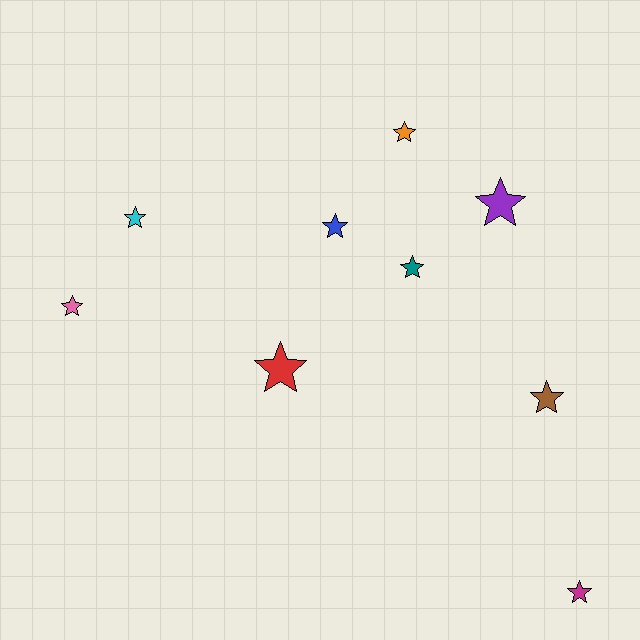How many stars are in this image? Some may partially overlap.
There are 9 stars.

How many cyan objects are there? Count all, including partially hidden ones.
There is 1 cyan object.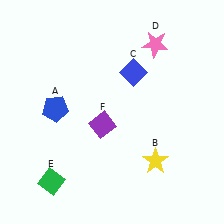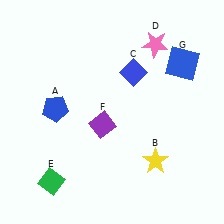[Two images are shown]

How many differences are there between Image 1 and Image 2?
There is 1 difference between the two images.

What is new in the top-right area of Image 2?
A blue square (G) was added in the top-right area of Image 2.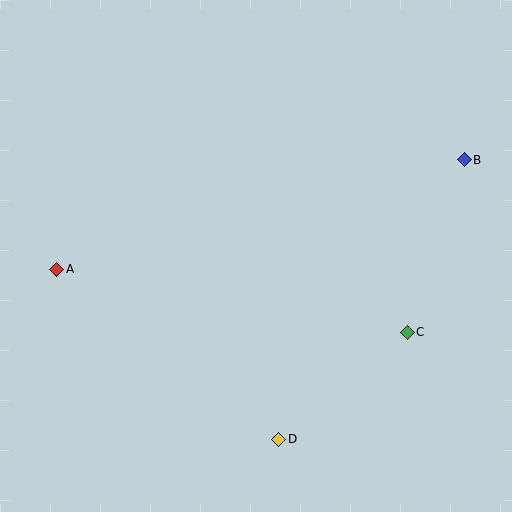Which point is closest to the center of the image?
Point C at (407, 332) is closest to the center.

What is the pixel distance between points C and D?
The distance between C and D is 167 pixels.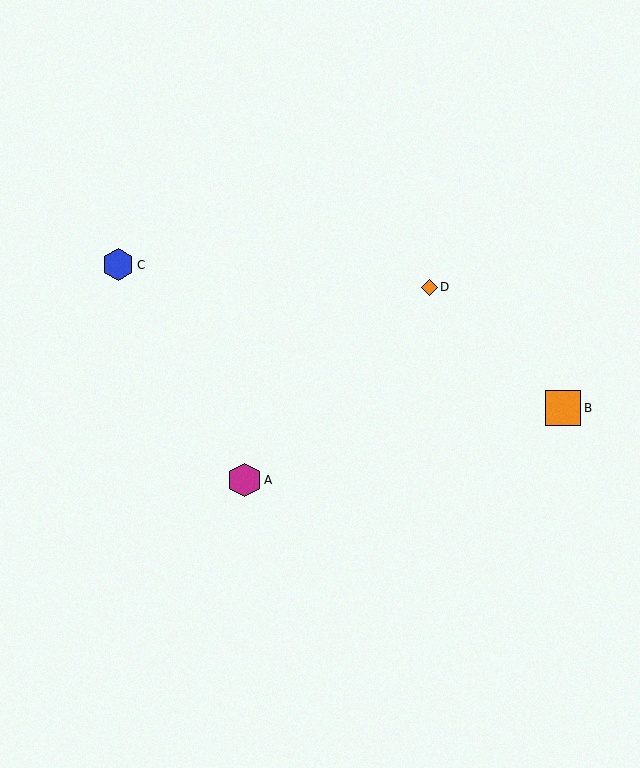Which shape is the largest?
The orange square (labeled B) is the largest.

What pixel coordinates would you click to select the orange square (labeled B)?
Click at (563, 408) to select the orange square B.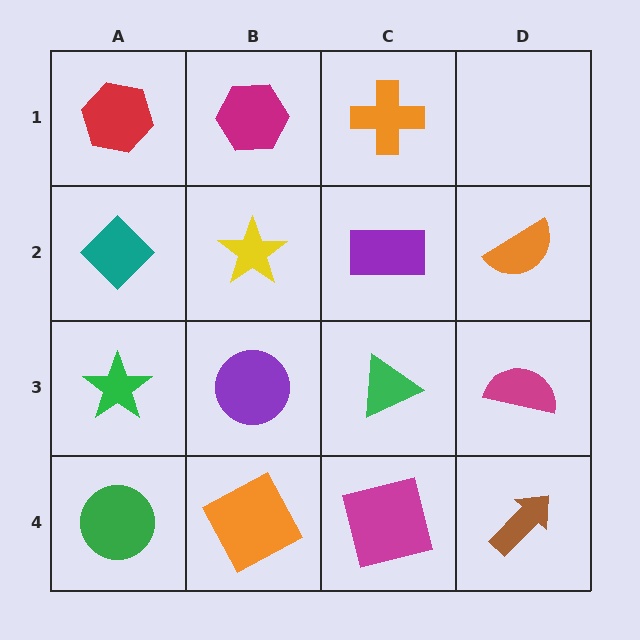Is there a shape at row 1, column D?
No, that cell is empty.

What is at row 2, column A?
A teal diamond.